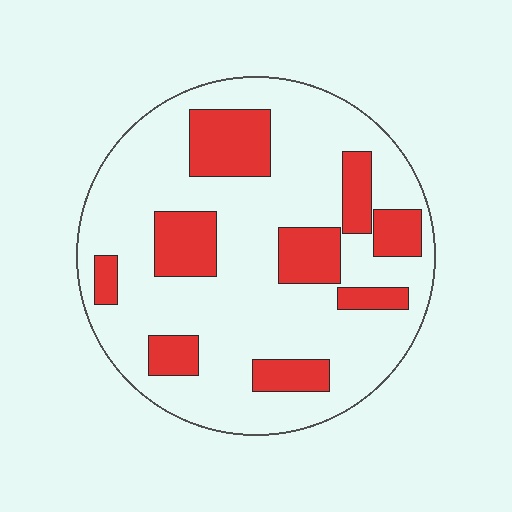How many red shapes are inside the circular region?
9.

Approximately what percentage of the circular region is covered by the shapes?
Approximately 25%.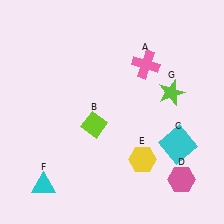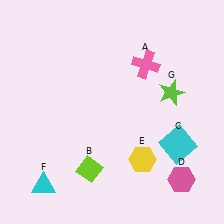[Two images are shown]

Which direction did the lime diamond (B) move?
The lime diamond (B) moved down.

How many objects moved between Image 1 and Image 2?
1 object moved between the two images.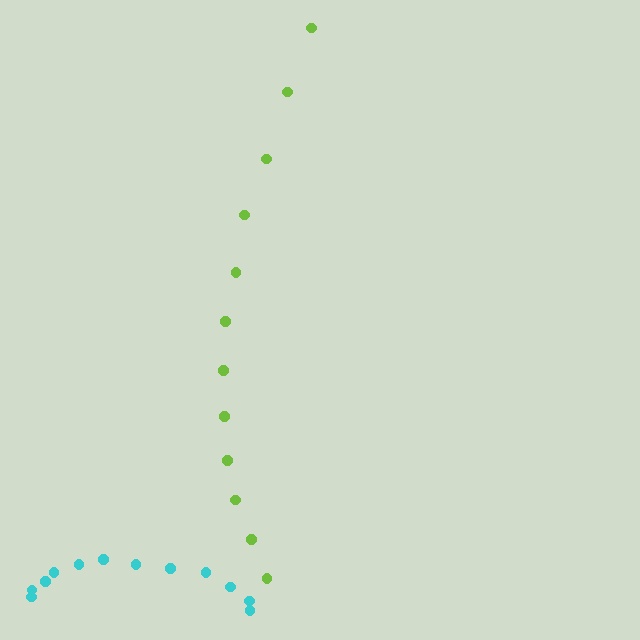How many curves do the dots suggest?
There are 2 distinct paths.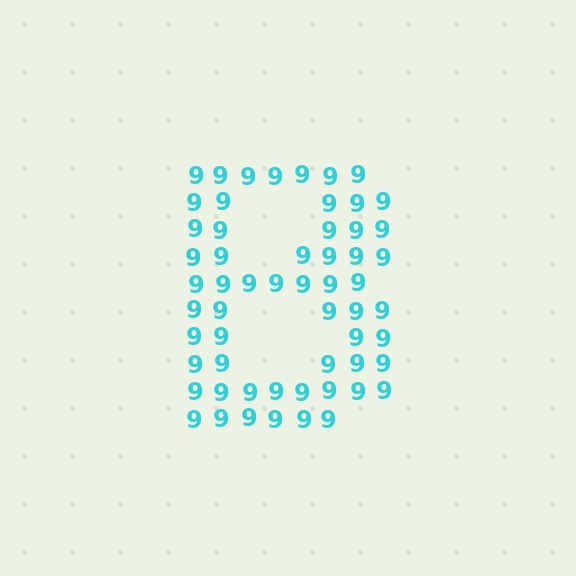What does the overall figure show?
The overall figure shows the letter B.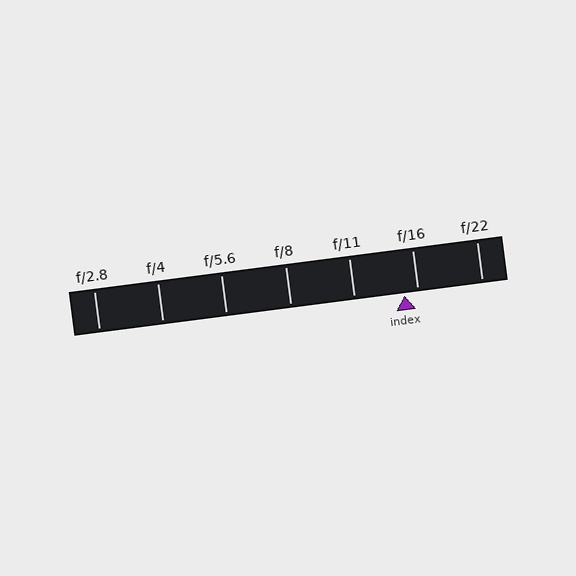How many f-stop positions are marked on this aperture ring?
There are 7 f-stop positions marked.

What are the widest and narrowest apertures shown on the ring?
The widest aperture shown is f/2.8 and the narrowest is f/22.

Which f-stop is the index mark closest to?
The index mark is closest to f/16.